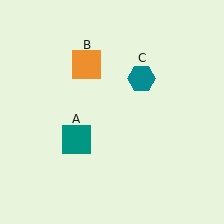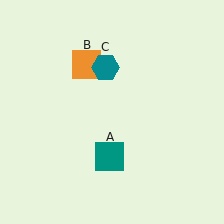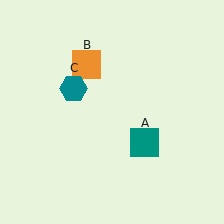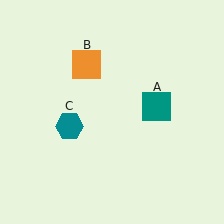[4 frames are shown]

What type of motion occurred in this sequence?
The teal square (object A), teal hexagon (object C) rotated counterclockwise around the center of the scene.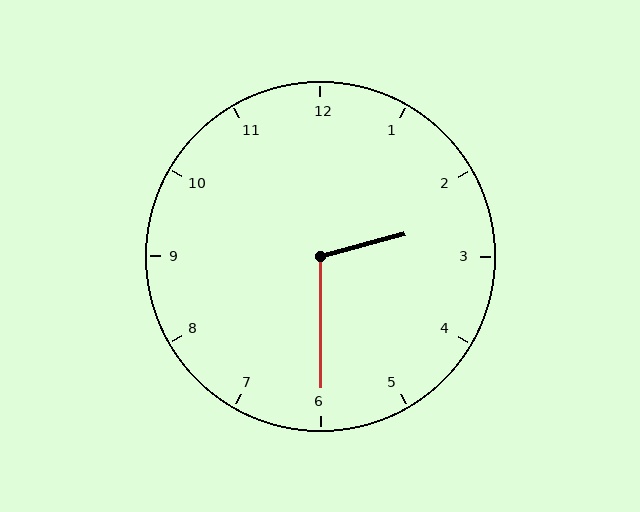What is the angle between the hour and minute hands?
Approximately 105 degrees.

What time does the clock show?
2:30.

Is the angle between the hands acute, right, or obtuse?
It is obtuse.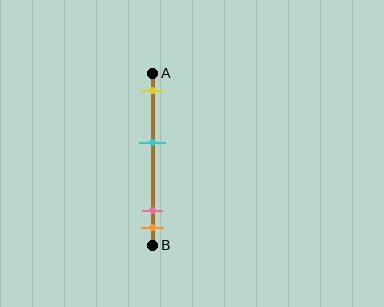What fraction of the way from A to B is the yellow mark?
The yellow mark is approximately 10% (0.1) of the way from A to B.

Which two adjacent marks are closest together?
The pink and orange marks are the closest adjacent pair.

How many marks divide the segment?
There are 4 marks dividing the segment.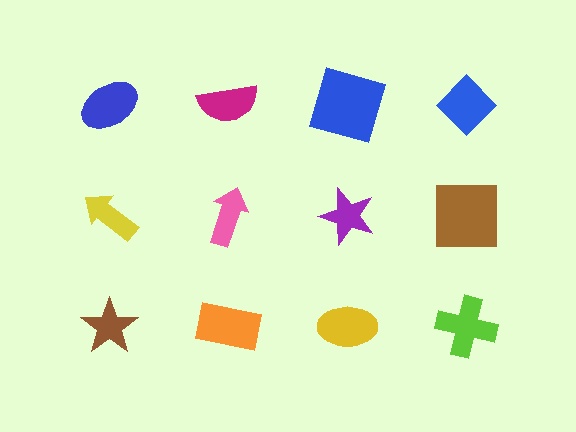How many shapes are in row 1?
4 shapes.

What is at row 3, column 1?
A brown star.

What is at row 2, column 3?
A purple star.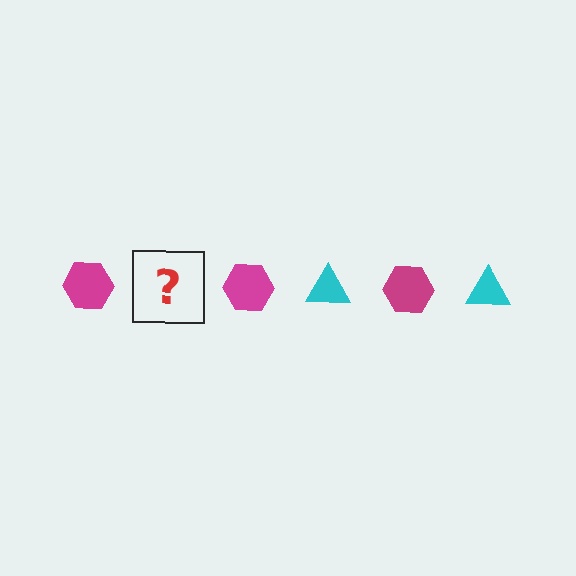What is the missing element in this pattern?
The missing element is a cyan triangle.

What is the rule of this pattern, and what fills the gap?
The rule is that the pattern alternates between magenta hexagon and cyan triangle. The gap should be filled with a cyan triangle.